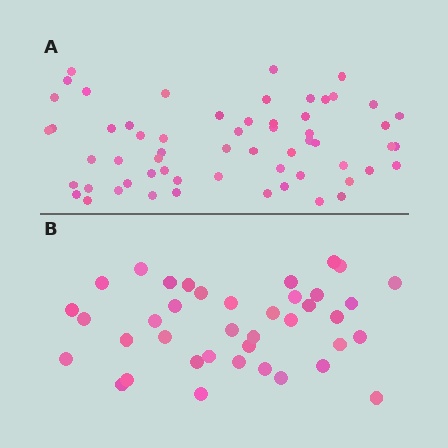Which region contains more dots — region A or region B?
Region A (the top region) has more dots.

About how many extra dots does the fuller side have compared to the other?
Region A has approximately 20 more dots than region B.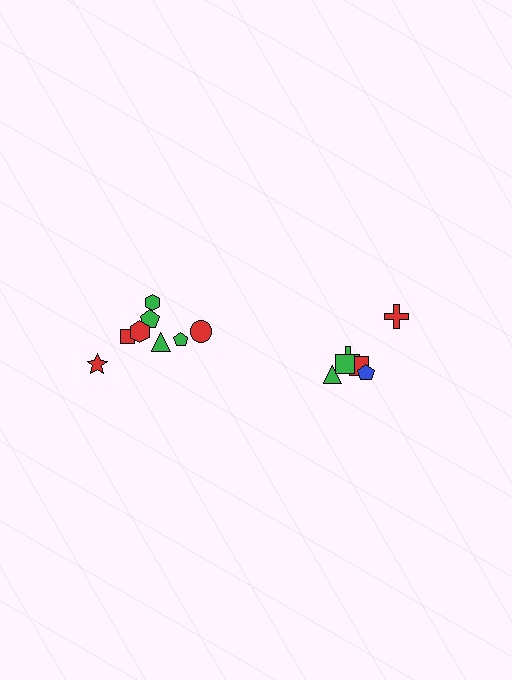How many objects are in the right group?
There are 6 objects.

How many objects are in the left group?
There are 8 objects.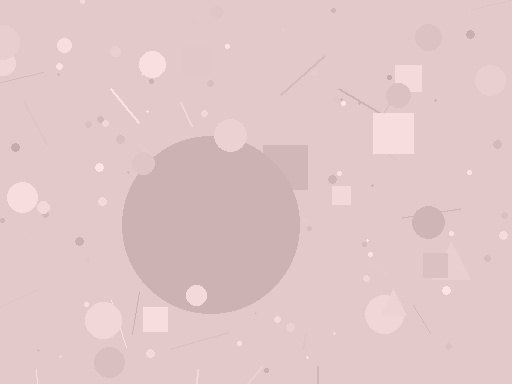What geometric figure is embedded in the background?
A circle is embedded in the background.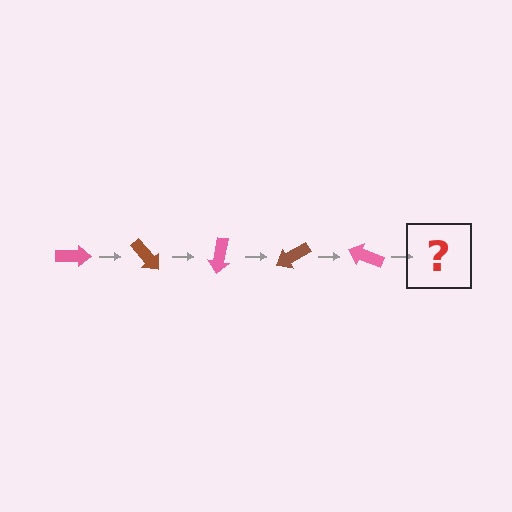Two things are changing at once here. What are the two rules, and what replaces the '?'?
The two rules are that it rotates 50 degrees each step and the color cycles through pink and brown. The '?' should be a brown arrow, rotated 250 degrees from the start.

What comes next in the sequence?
The next element should be a brown arrow, rotated 250 degrees from the start.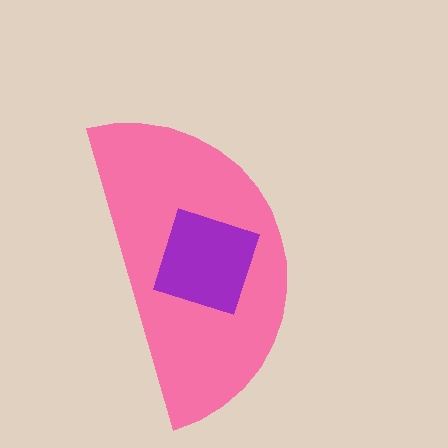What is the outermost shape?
The pink semicircle.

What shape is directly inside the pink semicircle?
The purple diamond.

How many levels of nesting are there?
2.